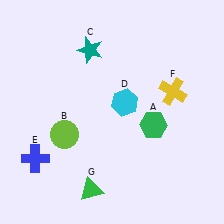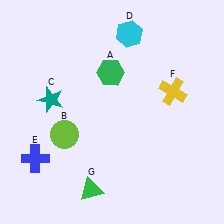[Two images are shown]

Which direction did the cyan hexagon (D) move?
The cyan hexagon (D) moved up.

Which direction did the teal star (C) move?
The teal star (C) moved down.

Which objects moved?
The objects that moved are: the green hexagon (A), the teal star (C), the cyan hexagon (D).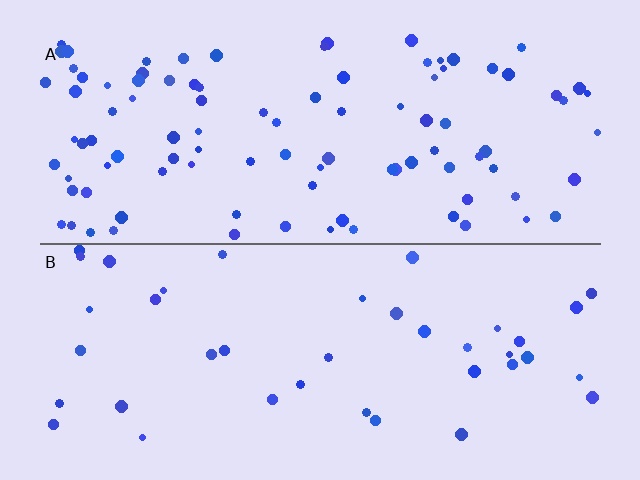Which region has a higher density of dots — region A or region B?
A (the top).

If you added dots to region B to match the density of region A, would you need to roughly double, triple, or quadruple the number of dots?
Approximately double.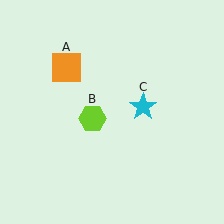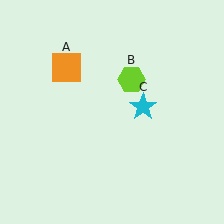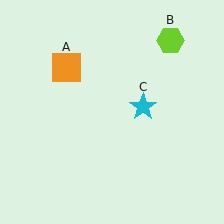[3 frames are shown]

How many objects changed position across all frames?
1 object changed position: lime hexagon (object B).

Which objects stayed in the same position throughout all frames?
Orange square (object A) and cyan star (object C) remained stationary.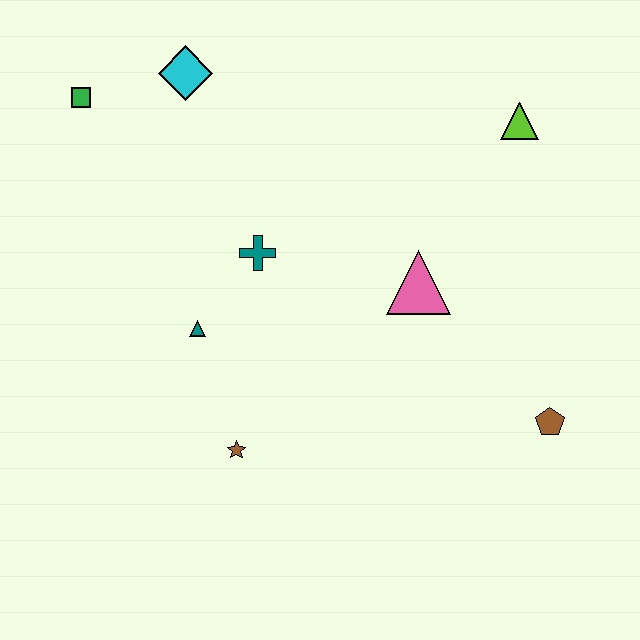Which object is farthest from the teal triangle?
The lime triangle is farthest from the teal triangle.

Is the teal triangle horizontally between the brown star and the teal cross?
No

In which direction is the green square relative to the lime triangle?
The green square is to the left of the lime triangle.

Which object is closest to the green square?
The cyan diamond is closest to the green square.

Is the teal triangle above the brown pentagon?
Yes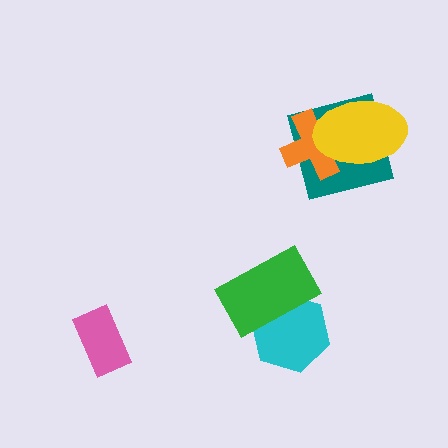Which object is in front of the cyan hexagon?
The green rectangle is in front of the cyan hexagon.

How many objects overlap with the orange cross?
2 objects overlap with the orange cross.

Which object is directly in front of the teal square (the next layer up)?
The orange cross is directly in front of the teal square.